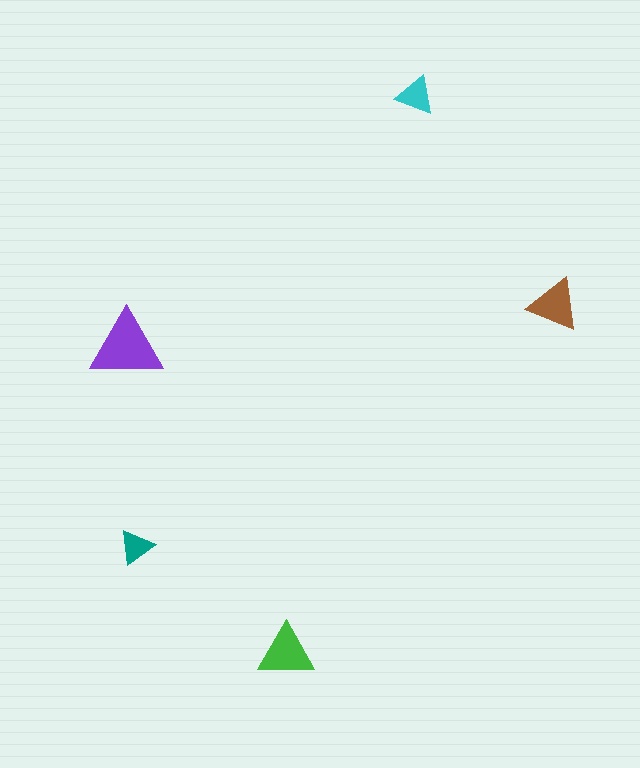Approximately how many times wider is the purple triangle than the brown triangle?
About 1.5 times wider.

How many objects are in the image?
There are 5 objects in the image.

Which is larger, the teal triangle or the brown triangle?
The brown one.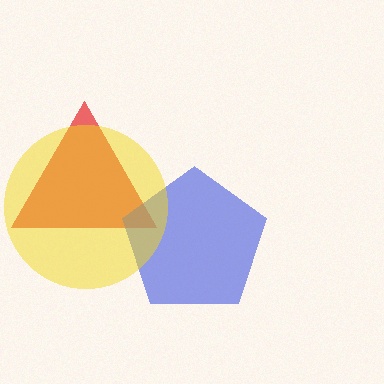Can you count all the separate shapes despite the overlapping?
Yes, there are 3 separate shapes.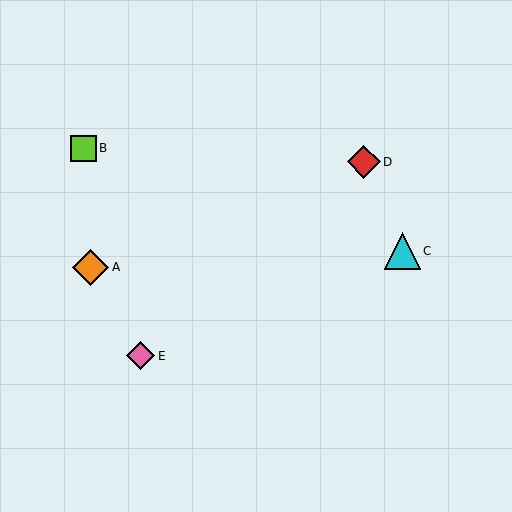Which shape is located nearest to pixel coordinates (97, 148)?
The lime square (labeled B) at (83, 148) is nearest to that location.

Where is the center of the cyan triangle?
The center of the cyan triangle is at (402, 251).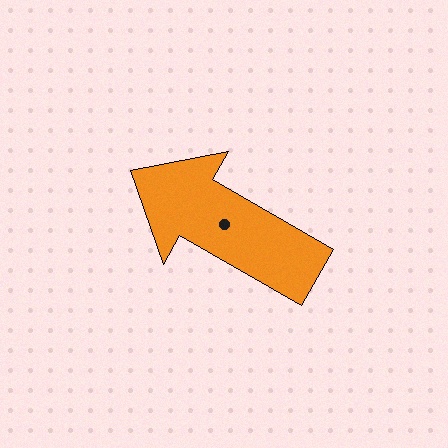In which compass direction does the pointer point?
Northwest.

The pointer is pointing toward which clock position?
Roughly 10 o'clock.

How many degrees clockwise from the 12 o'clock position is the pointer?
Approximately 300 degrees.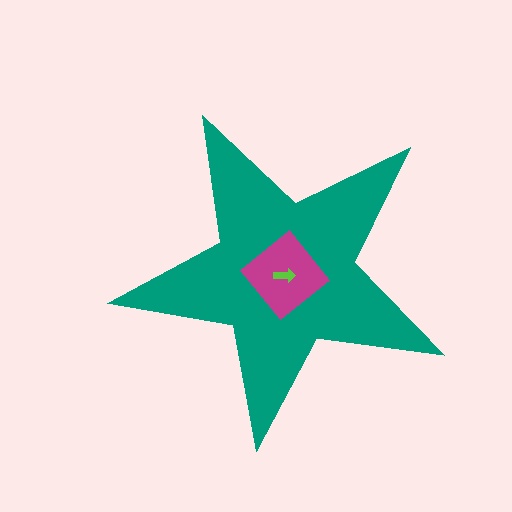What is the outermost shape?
The teal star.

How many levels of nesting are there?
3.